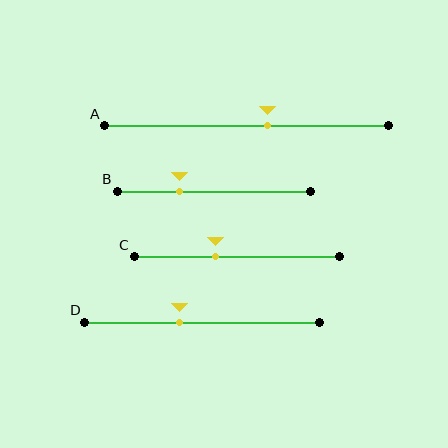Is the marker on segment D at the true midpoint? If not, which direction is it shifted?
No, the marker on segment D is shifted to the left by about 10% of the segment length.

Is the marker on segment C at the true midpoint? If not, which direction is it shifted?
No, the marker on segment C is shifted to the left by about 10% of the segment length.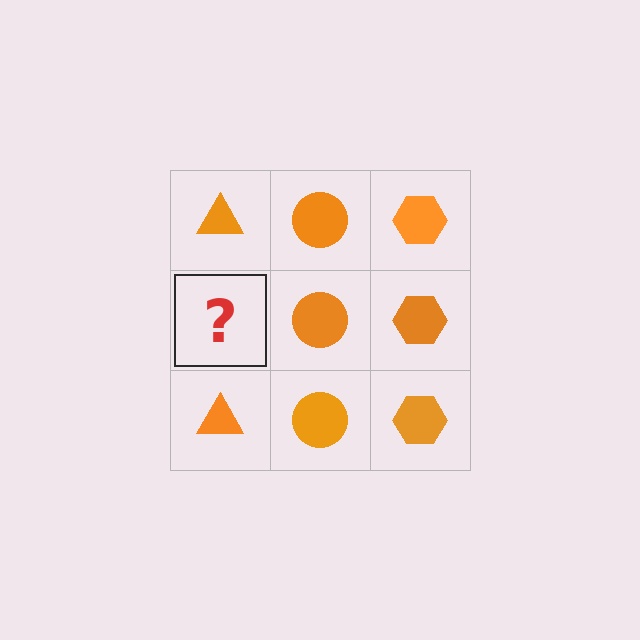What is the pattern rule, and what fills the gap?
The rule is that each column has a consistent shape. The gap should be filled with an orange triangle.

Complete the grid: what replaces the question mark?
The question mark should be replaced with an orange triangle.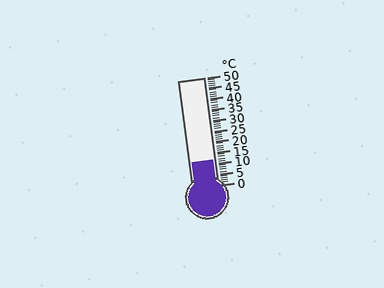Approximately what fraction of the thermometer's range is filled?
The thermometer is filled to approximately 25% of its range.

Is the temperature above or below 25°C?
The temperature is below 25°C.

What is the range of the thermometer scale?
The thermometer scale ranges from 0°C to 50°C.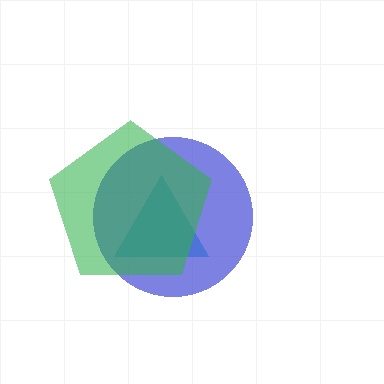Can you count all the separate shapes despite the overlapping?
Yes, there are 3 separate shapes.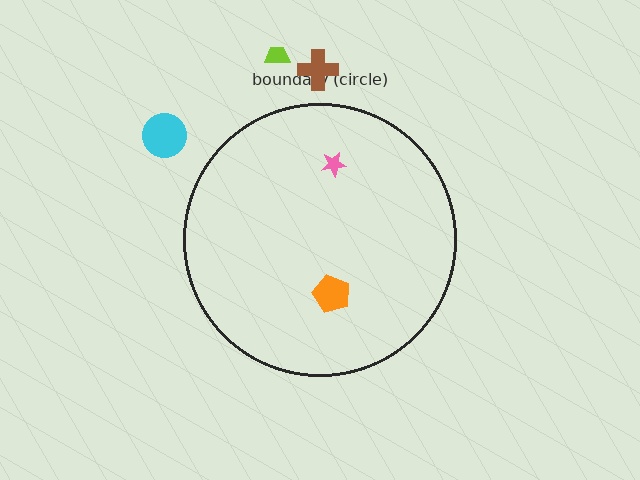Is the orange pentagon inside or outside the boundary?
Inside.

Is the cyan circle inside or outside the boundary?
Outside.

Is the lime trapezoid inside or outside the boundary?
Outside.